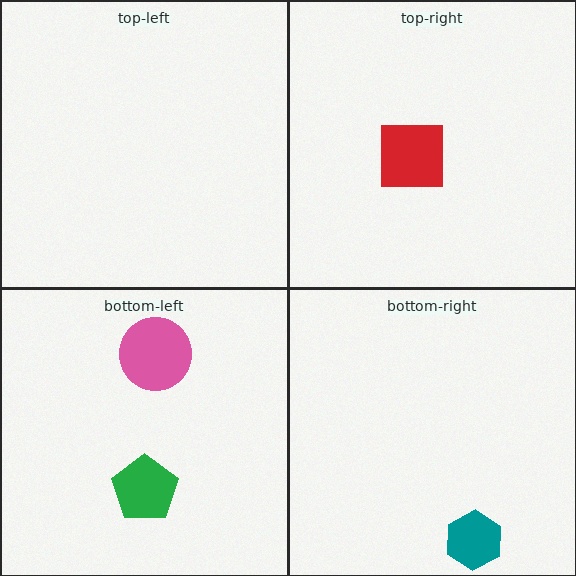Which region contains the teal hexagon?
The bottom-right region.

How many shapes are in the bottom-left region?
2.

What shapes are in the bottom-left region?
The green pentagon, the pink circle.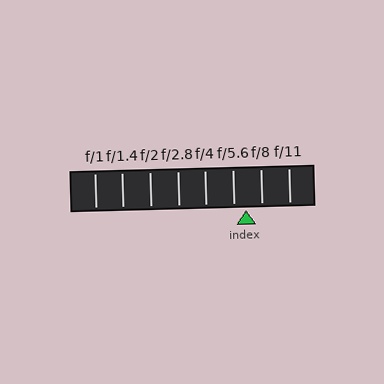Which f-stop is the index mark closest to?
The index mark is closest to f/5.6.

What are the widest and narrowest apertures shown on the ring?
The widest aperture shown is f/1 and the narrowest is f/11.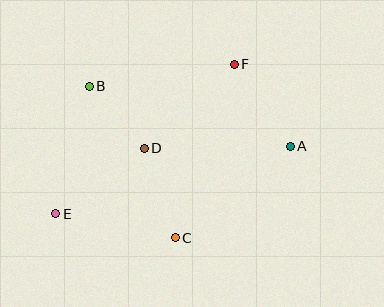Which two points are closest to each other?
Points B and D are closest to each other.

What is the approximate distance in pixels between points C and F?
The distance between C and F is approximately 183 pixels.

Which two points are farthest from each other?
Points A and E are farthest from each other.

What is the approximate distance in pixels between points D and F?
The distance between D and F is approximately 123 pixels.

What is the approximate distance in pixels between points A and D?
The distance between A and D is approximately 146 pixels.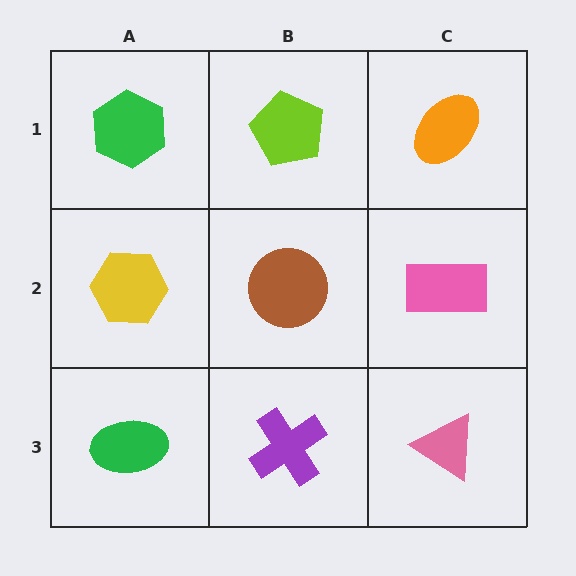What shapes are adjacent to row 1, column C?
A pink rectangle (row 2, column C), a lime pentagon (row 1, column B).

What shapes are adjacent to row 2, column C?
An orange ellipse (row 1, column C), a pink triangle (row 3, column C), a brown circle (row 2, column B).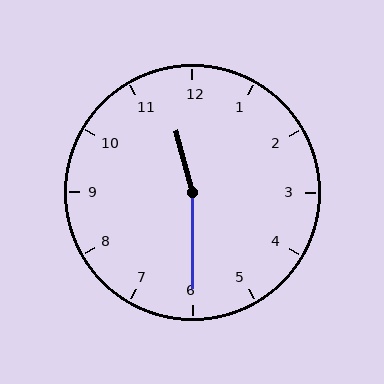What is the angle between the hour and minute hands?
Approximately 165 degrees.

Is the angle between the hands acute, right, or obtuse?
It is obtuse.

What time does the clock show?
11:30.